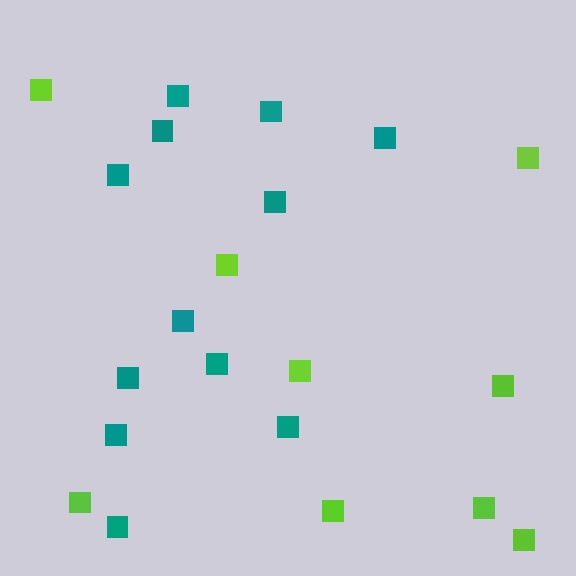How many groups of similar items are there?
There are 2 groups: one group of teal squares (12) and one group of lime squares (9).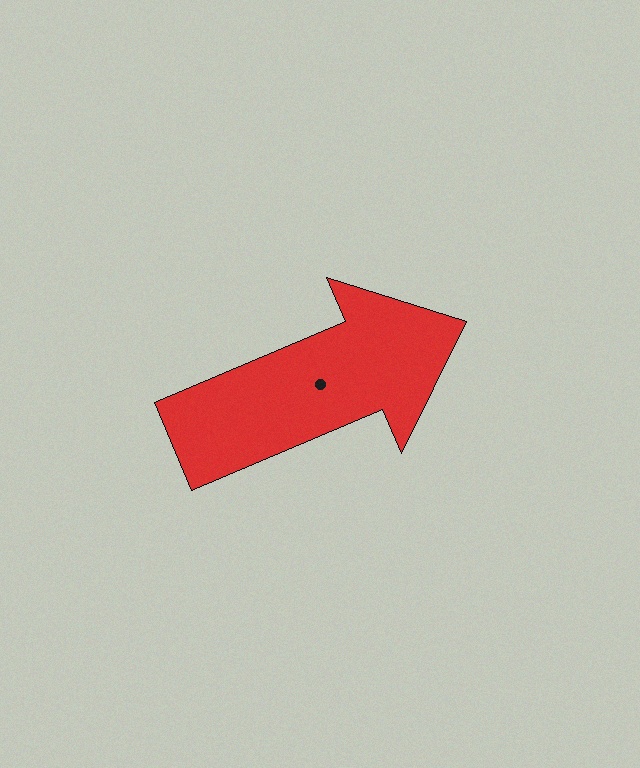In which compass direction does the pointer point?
Northeast.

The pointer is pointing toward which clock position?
Roughly 2 o'clock.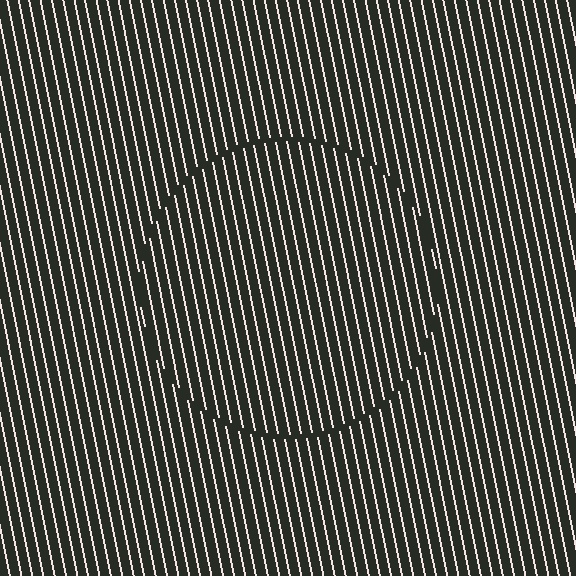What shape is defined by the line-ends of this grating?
An illusory circle. The interior of the shape contains the same grating, shifted by half a period — the contour is defined by the phase discontinuity where line-ends from the inner and outer gratings abut.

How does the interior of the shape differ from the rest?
The interior of the shape contains the same grating, shifted by half a period — the contour is defined by the phase discontinuity where line-ends from the inner and outer gratings abut.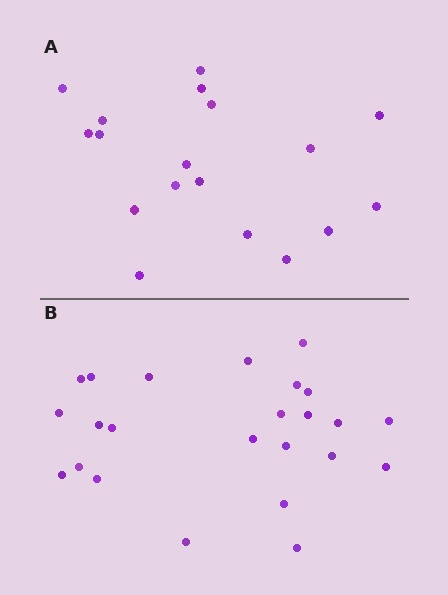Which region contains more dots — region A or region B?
Region B (the bottom region) has more dots.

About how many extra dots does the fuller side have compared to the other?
Region B has about 6 more dots than region A.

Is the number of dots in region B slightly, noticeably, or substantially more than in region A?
Region B has noticeably more, but not dramatically so. The ratio is roughly 1.3 to 1.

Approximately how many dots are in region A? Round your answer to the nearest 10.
About 20 dots. (The exact count is 18, which rounds to 20.)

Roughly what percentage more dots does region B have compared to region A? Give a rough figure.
About 35% more.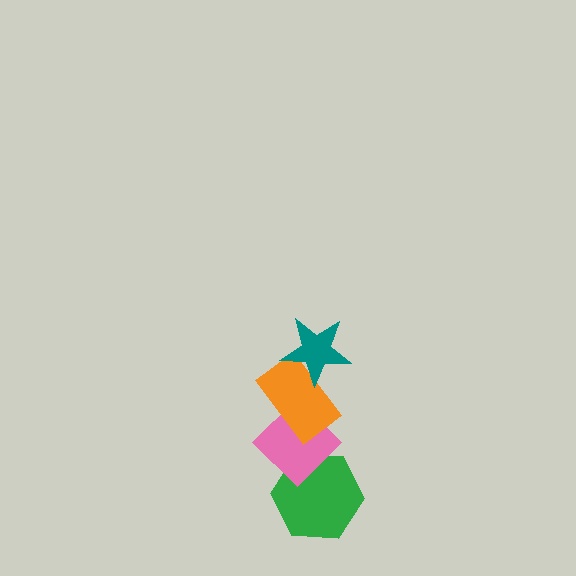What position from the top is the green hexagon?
The green hexagon is 4th from the top.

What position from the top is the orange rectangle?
The orange rectangle is 2nd from the top.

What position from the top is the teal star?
The teal star is 1st from the top.